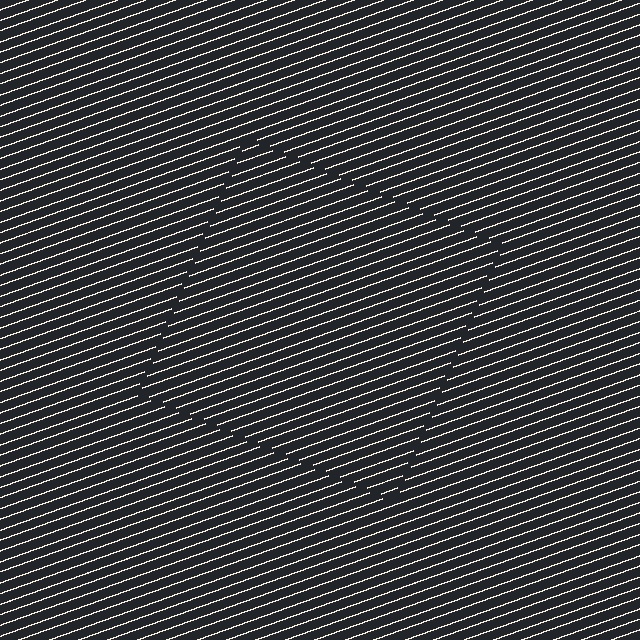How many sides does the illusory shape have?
4 sides — the line-ends trace a square.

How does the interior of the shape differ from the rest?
The interior of the shape contains the same grating, shifted by half a period — the contour is defined by the phase discontinuity where line-ends from the inner and outer gratings abut.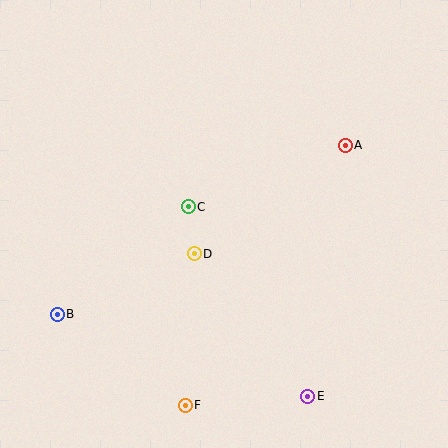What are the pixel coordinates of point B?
Point B is at (57, 314).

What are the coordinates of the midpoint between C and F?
The midpoint between C and F is at (187, 306).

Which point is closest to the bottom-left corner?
Point B is closest to the bottom-left corner.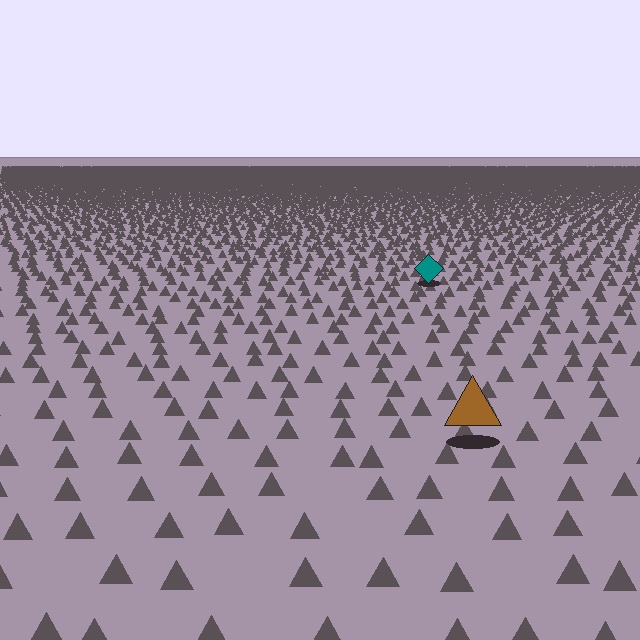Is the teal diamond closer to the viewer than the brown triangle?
No. The brown triangle is closer — you can tell from the texture gradient: the ground texture is coarser near it.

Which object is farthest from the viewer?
The teal diamond is farthest from the viewer. It appears smaller and the ground texture around it is denser.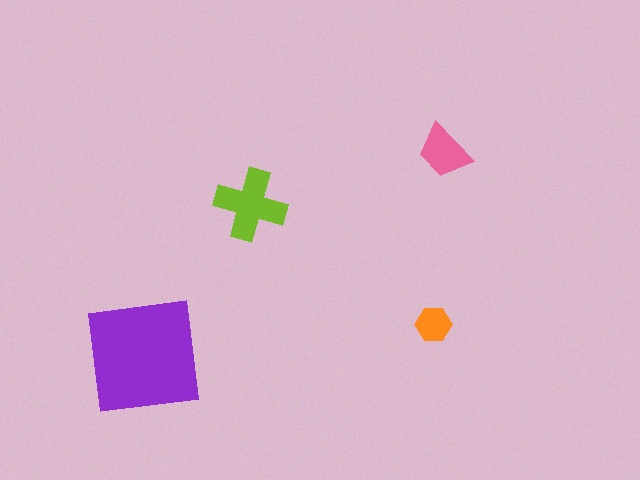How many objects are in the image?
There are 4 objects in the image.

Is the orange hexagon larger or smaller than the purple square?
Smaller.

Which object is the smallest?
The orange hexagon.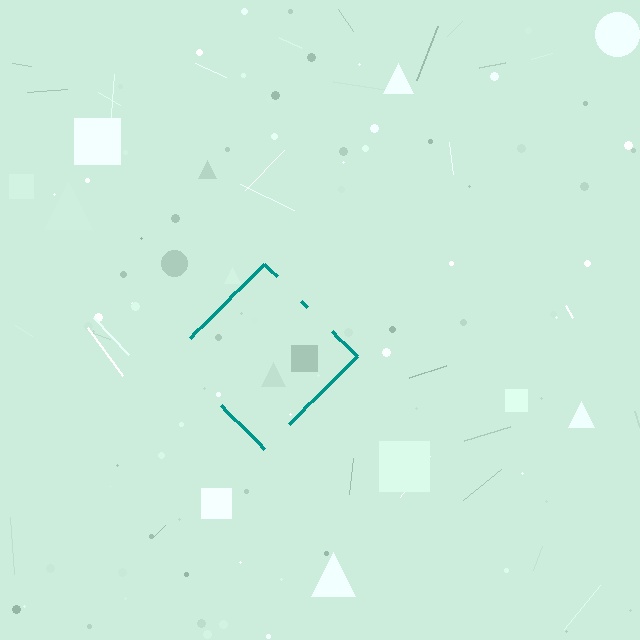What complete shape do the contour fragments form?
The contour fragments form a diamond.